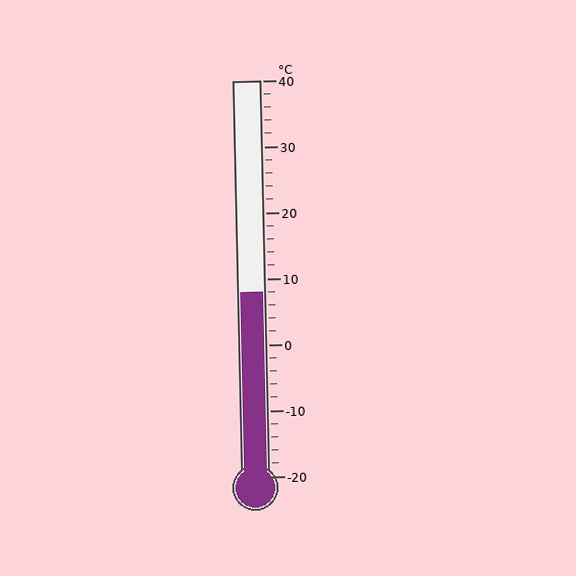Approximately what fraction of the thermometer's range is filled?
The thermometer is filled to approximately 45% of its range.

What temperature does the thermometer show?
The thermometer shows approximately 8°C.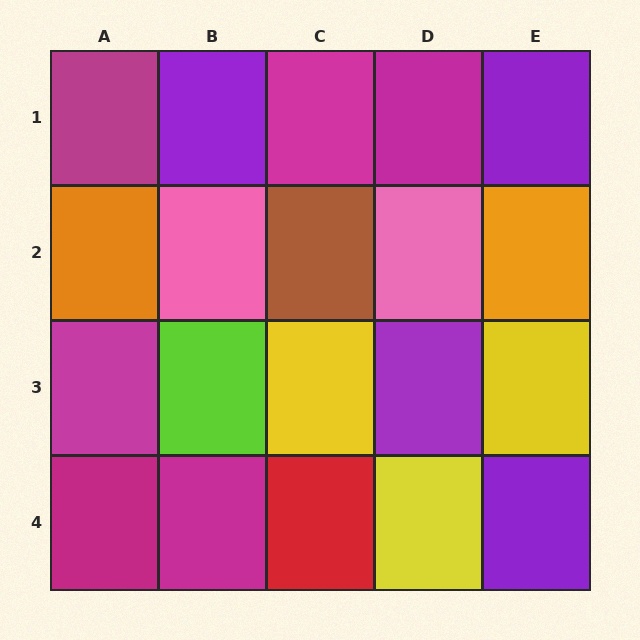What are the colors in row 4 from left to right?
Magenta, magenta, red, yellow, purple.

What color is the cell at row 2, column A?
Orange.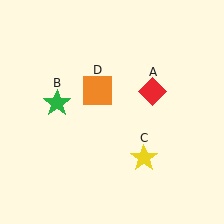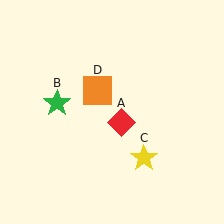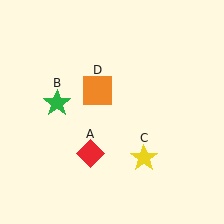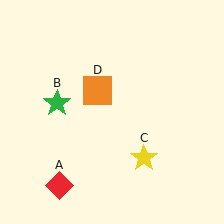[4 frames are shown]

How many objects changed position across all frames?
1 object changed position: red diamond (object A).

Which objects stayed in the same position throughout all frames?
Green star (object B) and yellow star (object C) and orange square (object D) remained stationary.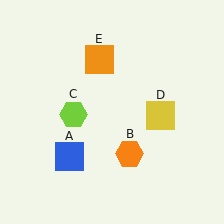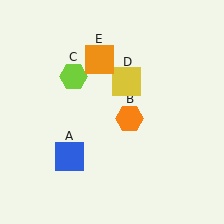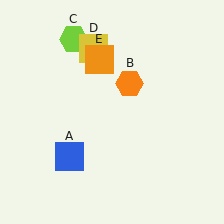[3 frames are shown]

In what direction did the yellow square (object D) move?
The yellow square (object D) moved up and to the left.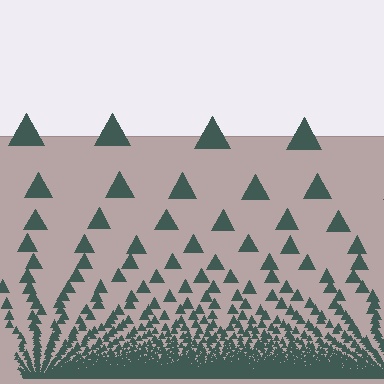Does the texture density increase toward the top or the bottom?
Density increases toward the bottom.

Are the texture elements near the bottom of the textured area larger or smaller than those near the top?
Smaller. The gradient is inverted — elements near the bottom are smaller and denser.